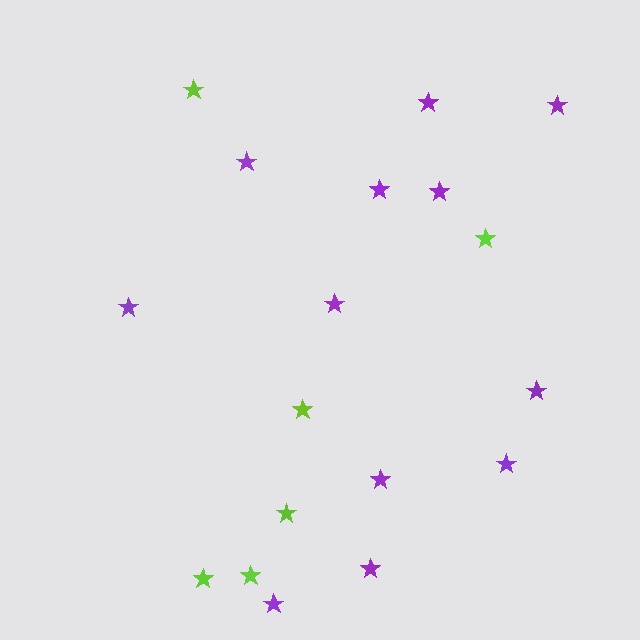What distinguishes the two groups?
There are 2 groups: one group of lime stars (6) and one group of purple stars (12).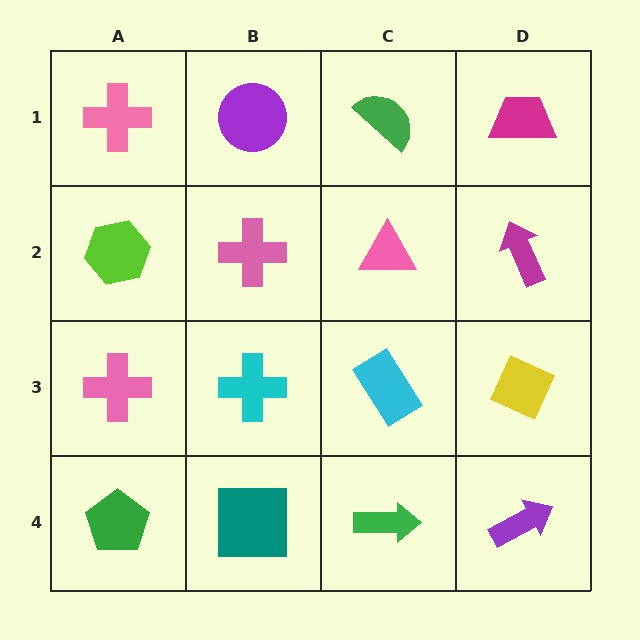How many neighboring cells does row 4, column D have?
2.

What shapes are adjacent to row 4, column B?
A cyan cross (row 3, column B), a green pentagon (row 4, column A), a green arrow (row 4, column C).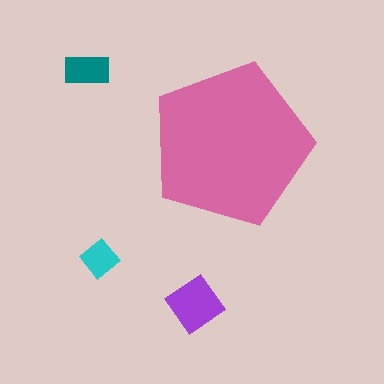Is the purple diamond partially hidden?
No, the purple diamond is fully visible.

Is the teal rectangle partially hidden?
No, the teal rectangle is fully visible.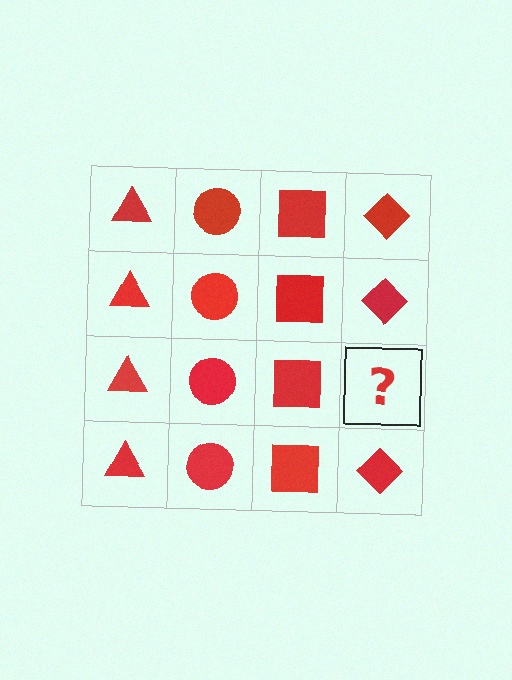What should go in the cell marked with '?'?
The missing cell should contain a red diamond.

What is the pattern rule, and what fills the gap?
The rule is that each column has a consistent shape. The gap should be filled with a red diamond.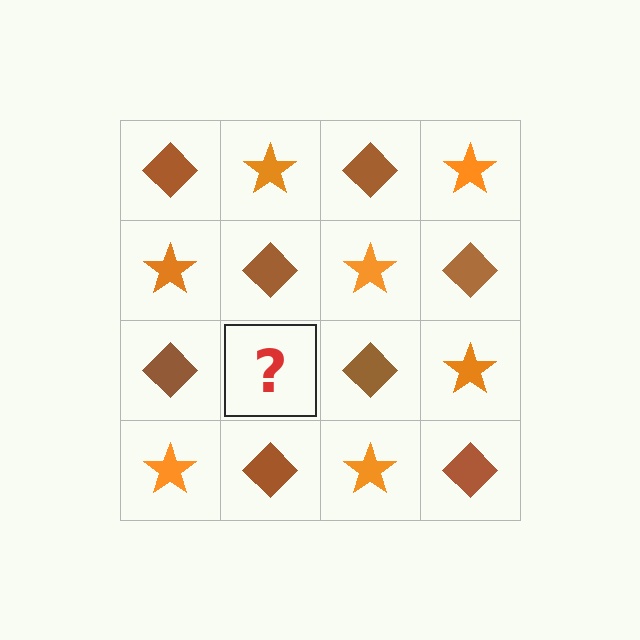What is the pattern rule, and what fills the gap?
The rule is that it alternates brown diamond and orange star in a checkerboard pattern. The gap should be filled with an orange star.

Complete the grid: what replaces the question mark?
The question mark should be replaced with an orange star.